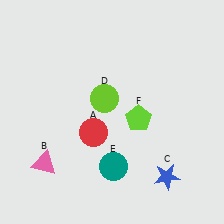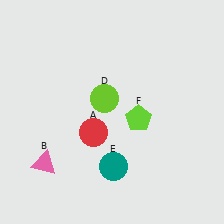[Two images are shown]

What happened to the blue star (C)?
The blue star (C) was removed in Image 2. It was in the bottom-right area of Image 1.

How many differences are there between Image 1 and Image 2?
There is 1 difference between the two images.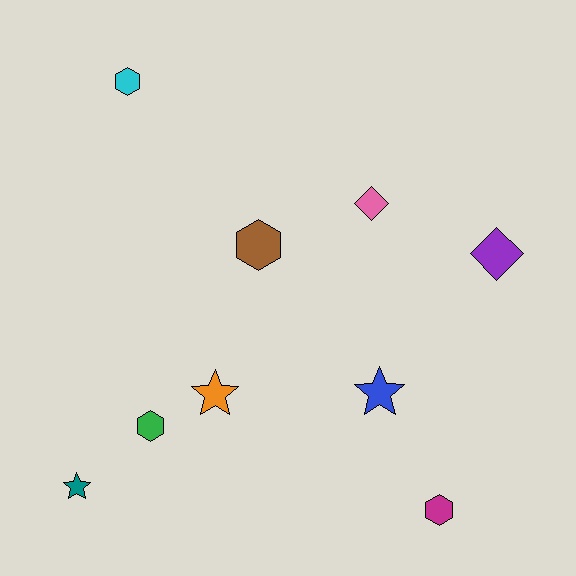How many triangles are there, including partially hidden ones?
There are no triangles.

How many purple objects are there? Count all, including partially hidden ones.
There is 1 purple object.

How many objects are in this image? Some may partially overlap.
There are 9 objects.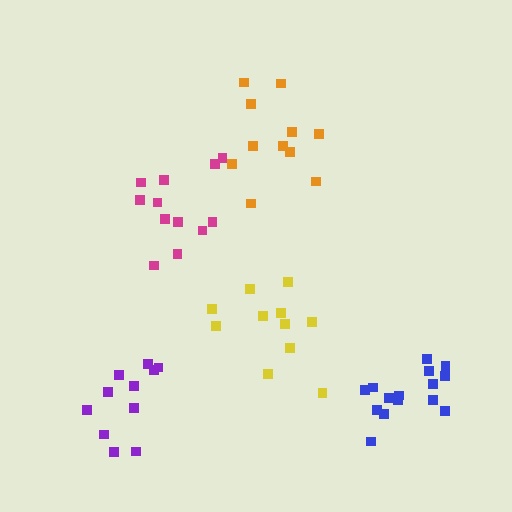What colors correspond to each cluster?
The clusters are colored: yellow, blue, magenta, orange, purple.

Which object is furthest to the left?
The purple cluster is leftmost.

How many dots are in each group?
Group 1: 11 dots, Group 2: 15 dots, Group 3: 12 dots, Group 4: 11 dots, Group 5: 11 dots (60 total).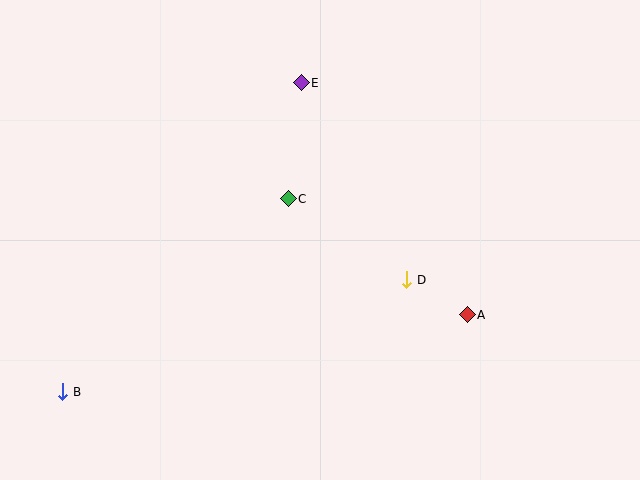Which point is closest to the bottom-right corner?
Point A is closest to the bottom-right corner.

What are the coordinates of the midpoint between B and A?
The midpoint between B and A is at (265, 353).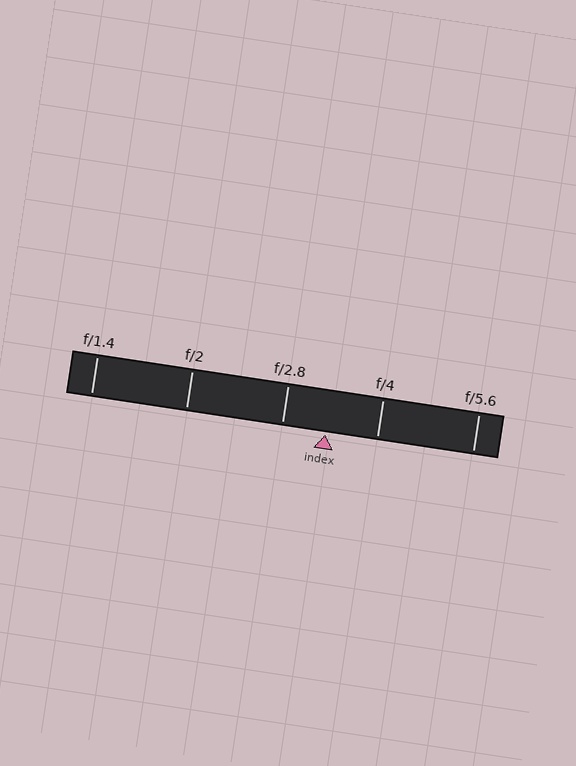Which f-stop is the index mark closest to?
The index mark is closest to f/2.8.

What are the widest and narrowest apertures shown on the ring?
The widest aperture shown is f/1.4 and the narrowest is f/5.6.